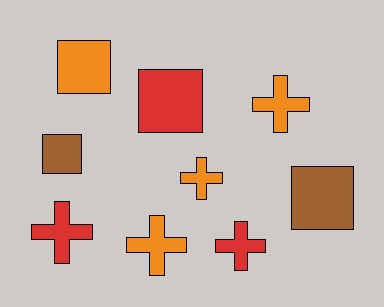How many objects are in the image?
There are 9 objects.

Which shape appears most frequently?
Cross, with 5 objects.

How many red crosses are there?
There are 2 red crosses.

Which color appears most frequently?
Orange, with 4 objects.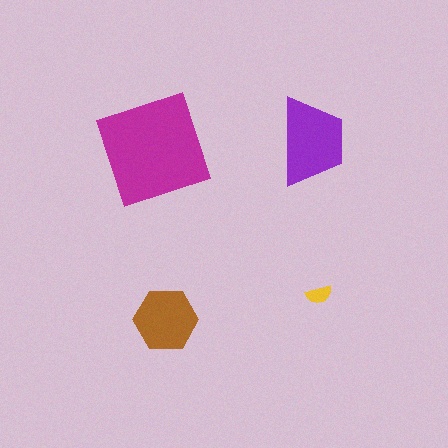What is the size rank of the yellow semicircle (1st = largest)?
4th.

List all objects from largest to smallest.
The magenta diamond, the purple trapezoid, the brown hexagon, the yellow semicircle.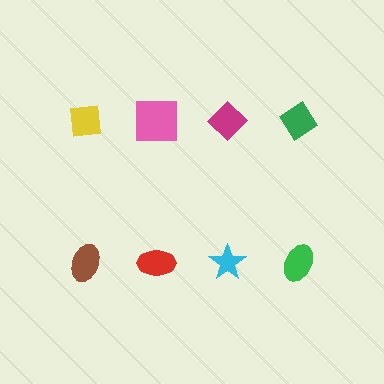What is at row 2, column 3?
A cyan star.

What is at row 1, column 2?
A pink square.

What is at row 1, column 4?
A green diamond.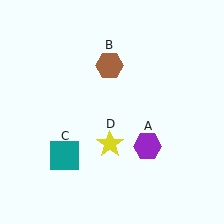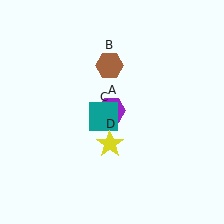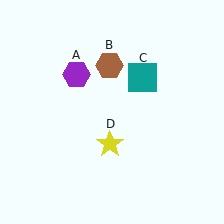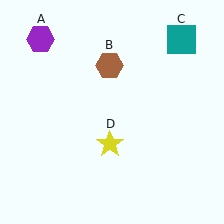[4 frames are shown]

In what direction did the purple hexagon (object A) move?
The purple hexagon (object A) moved up and to the left.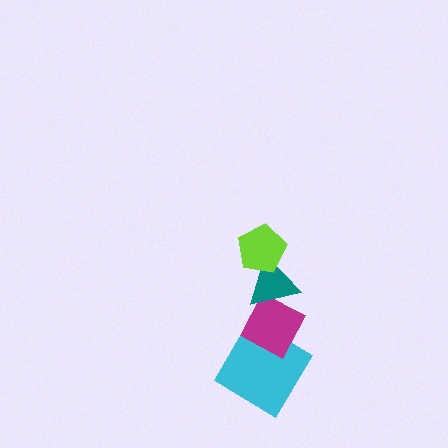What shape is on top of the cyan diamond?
The magenta diamond is on top of the cyan diamond.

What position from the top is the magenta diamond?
The magenta diamond is 3rd from the top.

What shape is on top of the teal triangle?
The lime pentagon is on top of the teal triangle.